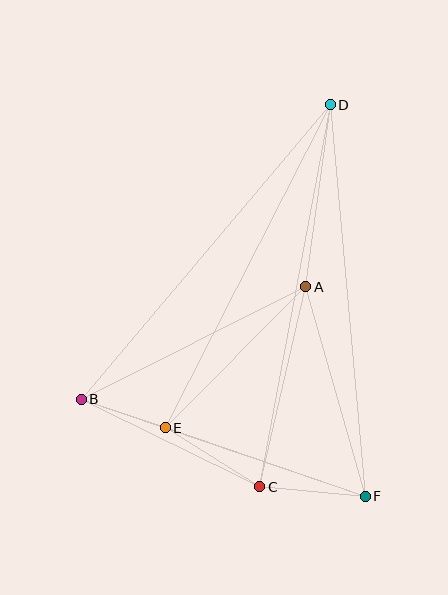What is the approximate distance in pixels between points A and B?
The distance between A and B is approximately 251 pixels.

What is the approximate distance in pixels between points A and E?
The distance between A and E is approximately 199 pixels.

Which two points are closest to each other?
Points B and E are closest to each other.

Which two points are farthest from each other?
Points D and F are farthest from each other.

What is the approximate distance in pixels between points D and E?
The distance between D and E is approximately 363 pixels.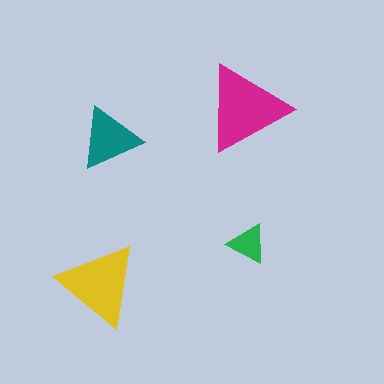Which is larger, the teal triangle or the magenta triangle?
The magenta one.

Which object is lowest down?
The yellow triangle is bottommost.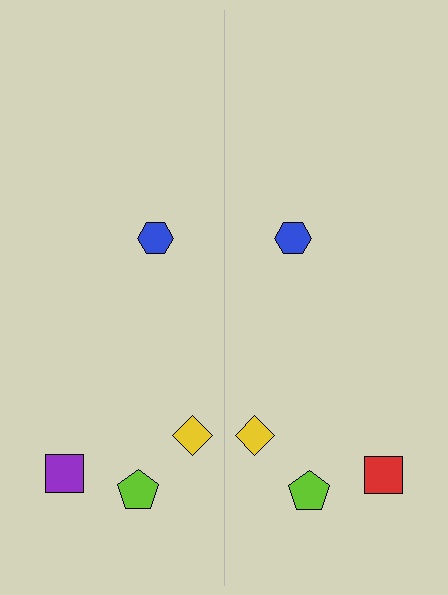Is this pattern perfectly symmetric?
No, the pattern is not perfectly symmetric. The red square on the right side breaks the symmetry — its mirror counterpart is purple.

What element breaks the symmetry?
The red square on the right side breaks the symmetry — its mirror counterpart is purple.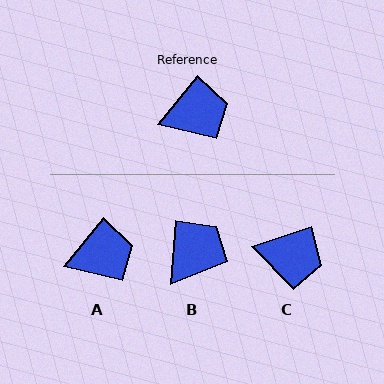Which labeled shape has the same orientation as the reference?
A.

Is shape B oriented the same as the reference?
No, it is off by about 34 degrees.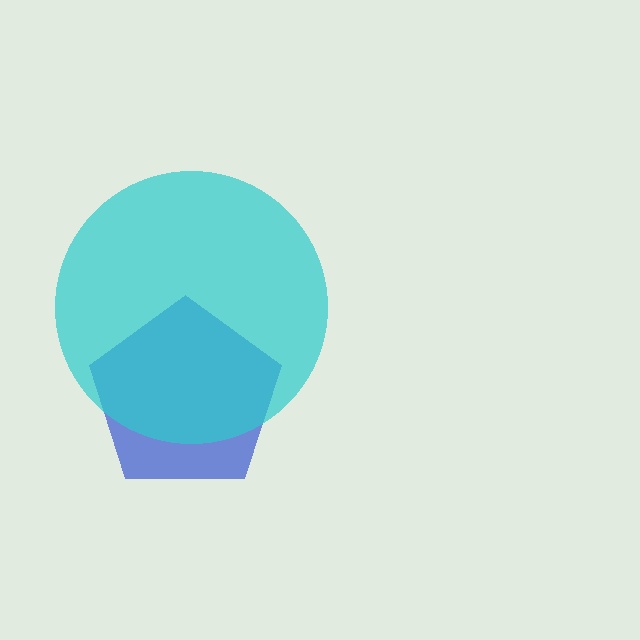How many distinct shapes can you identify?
There are 2 distinct shapes: a blue pentagon, a cyan circle.